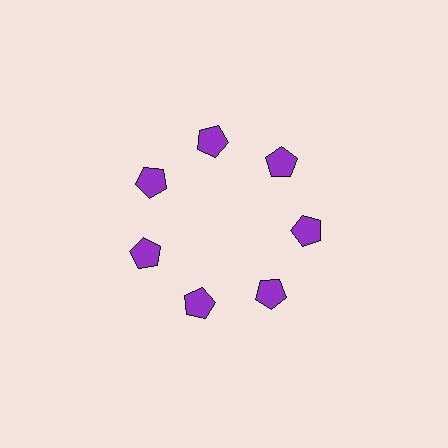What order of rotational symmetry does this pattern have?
This pattern has 7-fold rotational symmetry.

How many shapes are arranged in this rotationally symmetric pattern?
There are 7 shapes, arranged in 7 groups of 1.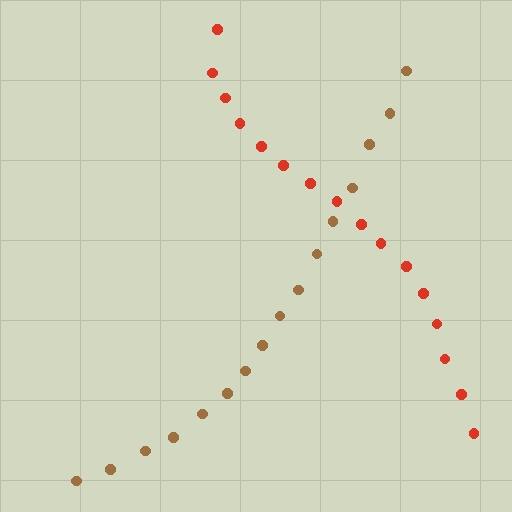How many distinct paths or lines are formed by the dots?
There are 2 distinct paths.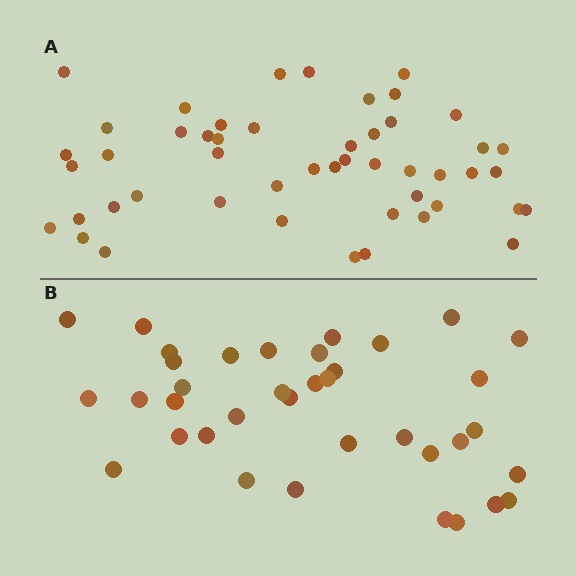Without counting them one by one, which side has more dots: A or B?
Region A (the top region) has more dots.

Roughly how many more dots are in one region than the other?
Region A has roughly 12 or so more dots than region B.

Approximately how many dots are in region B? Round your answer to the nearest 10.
About 40 dots. (The exact count is 37, which rounds to 40.)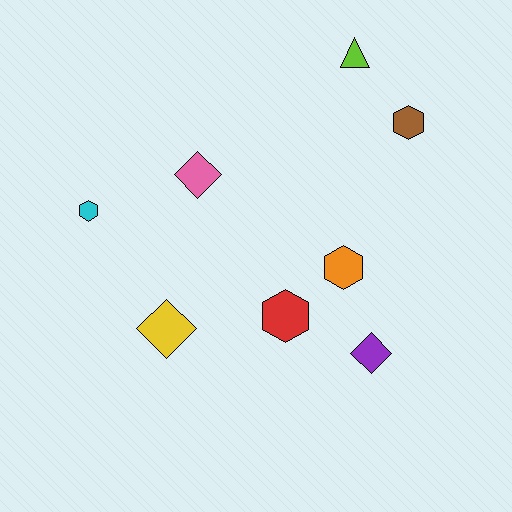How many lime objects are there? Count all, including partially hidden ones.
There is 1 lime object.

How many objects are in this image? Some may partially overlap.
There are 8 objects.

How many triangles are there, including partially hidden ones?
There is 1 triangle.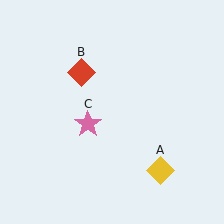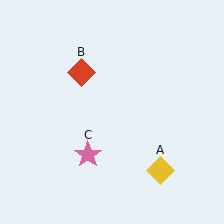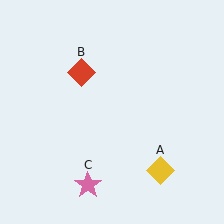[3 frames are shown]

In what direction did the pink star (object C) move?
The pink star (object C) moved down.